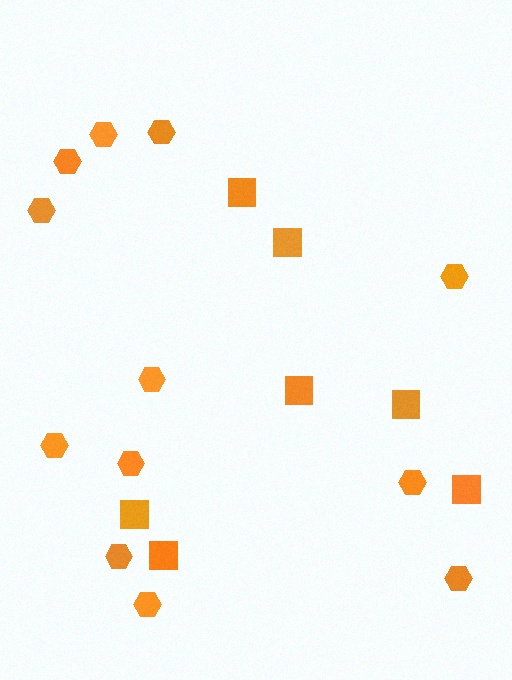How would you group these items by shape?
There are 2 groups: one group of hexagons (12) and one group of squares (7).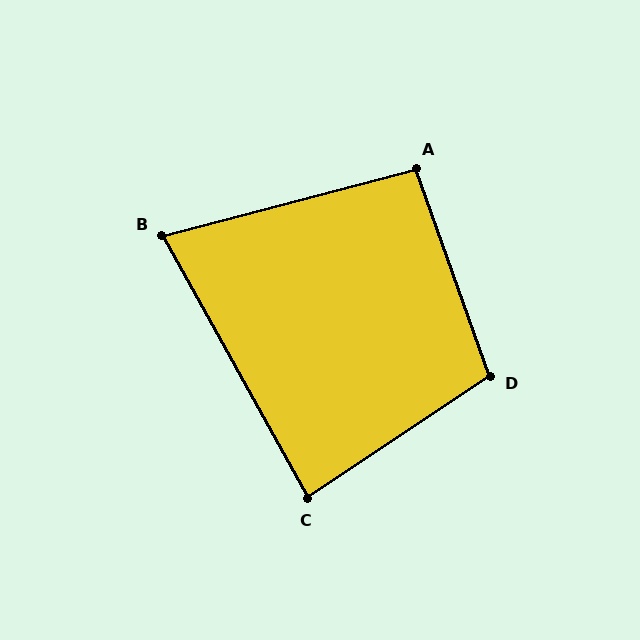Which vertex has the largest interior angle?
D, at approximately 104 degrees.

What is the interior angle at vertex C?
Approximately 85 degrees (approximately right).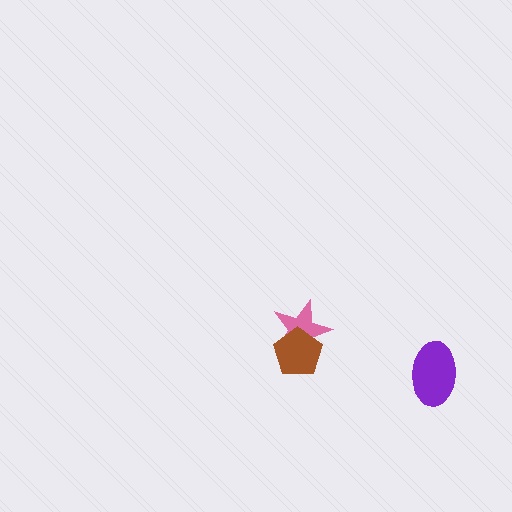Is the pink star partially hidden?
Yes, it is partially covered by another shape.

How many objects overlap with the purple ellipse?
0 objects overlap with the purple ellipse.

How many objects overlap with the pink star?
1 object overlaps with the pink star.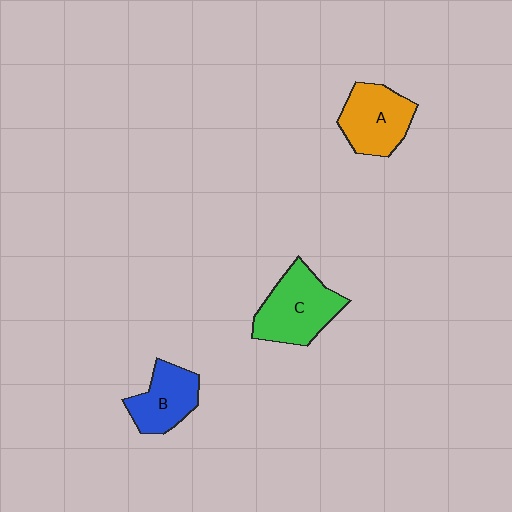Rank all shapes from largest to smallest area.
From largest to smallest: C (green), A (orange), B (blue).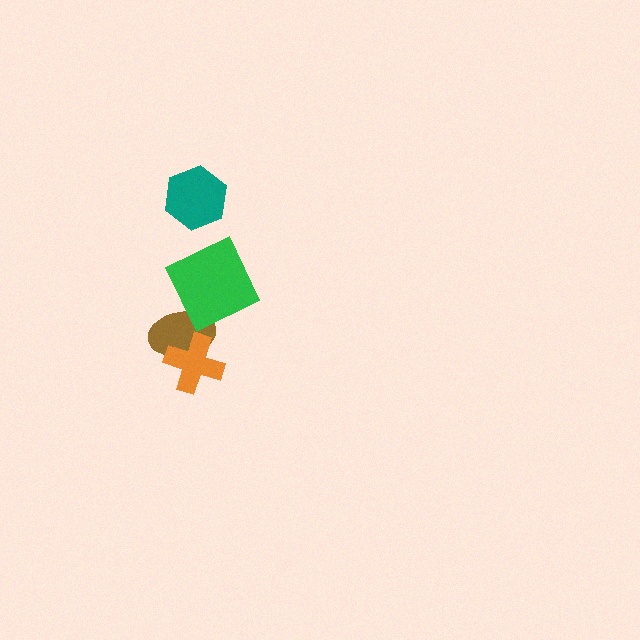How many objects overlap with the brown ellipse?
2 objects overlap with the brown ellipse.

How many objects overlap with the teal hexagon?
0 objects overlap with the teal hexagon.